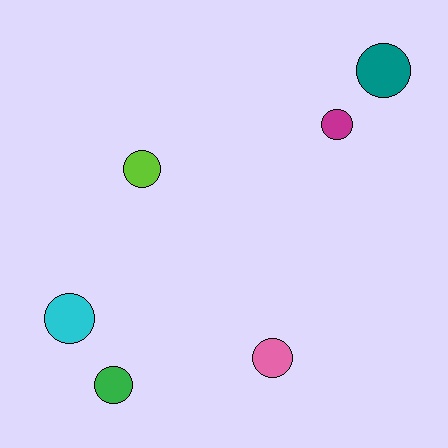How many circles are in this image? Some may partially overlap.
There are 6 circles.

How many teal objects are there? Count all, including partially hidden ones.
There is 1 teal object.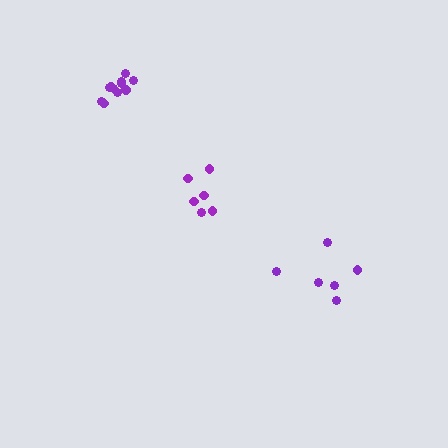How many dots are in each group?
Group 1: 6 dots, Group 2: 6 dots, Group 3: 11 dots (23 total).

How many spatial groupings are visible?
There are 3 spatial groupings.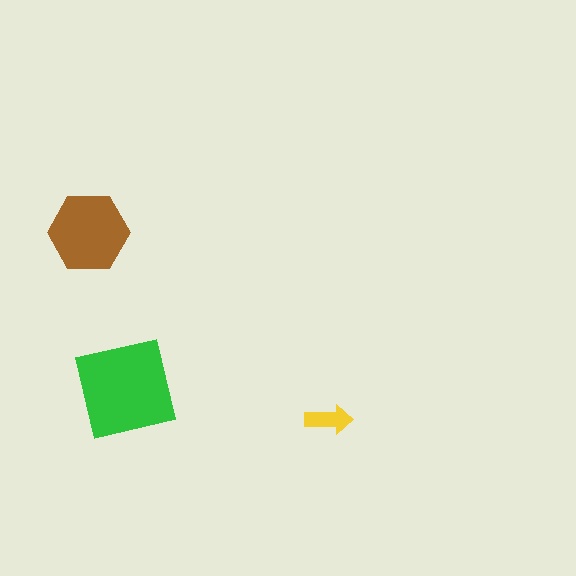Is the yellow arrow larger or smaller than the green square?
Smaller.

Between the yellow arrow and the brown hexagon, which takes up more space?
The brown hexagon.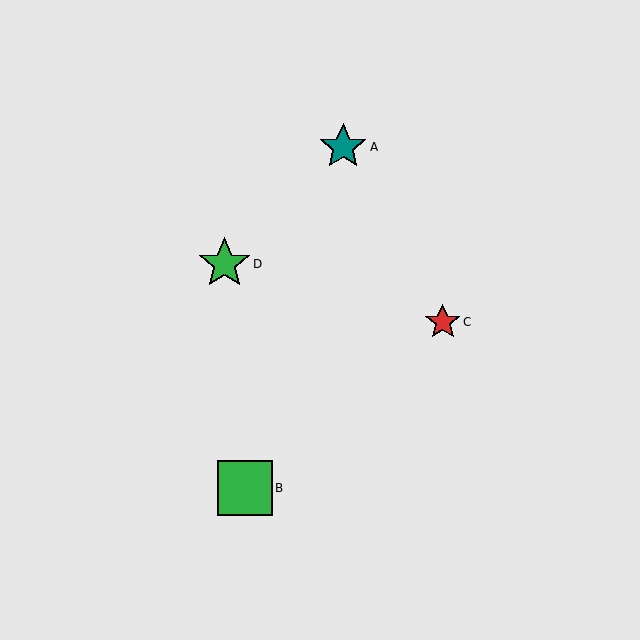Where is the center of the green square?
The center of the green square is at (245, 488).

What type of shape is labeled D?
Shape D is a green star.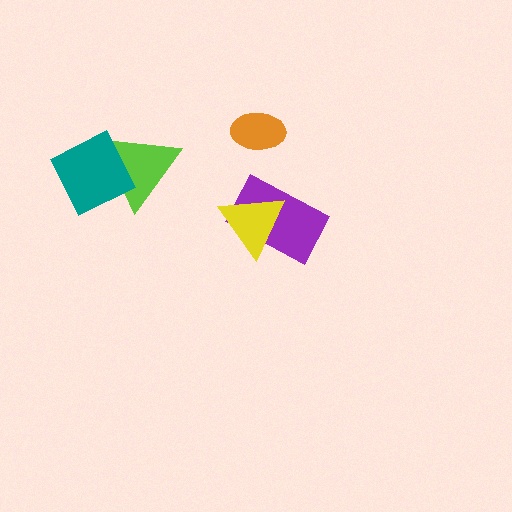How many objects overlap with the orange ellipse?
0 objects overlap with the orange ellipse.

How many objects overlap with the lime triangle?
1 object overlaps with the lime triangle.